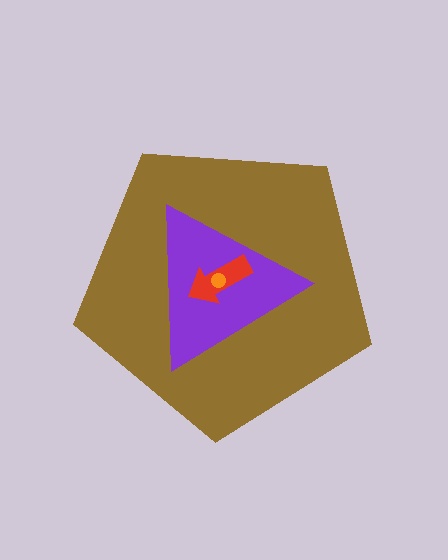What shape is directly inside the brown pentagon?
The purple triangle.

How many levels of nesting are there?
4.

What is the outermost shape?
The brown pentagon.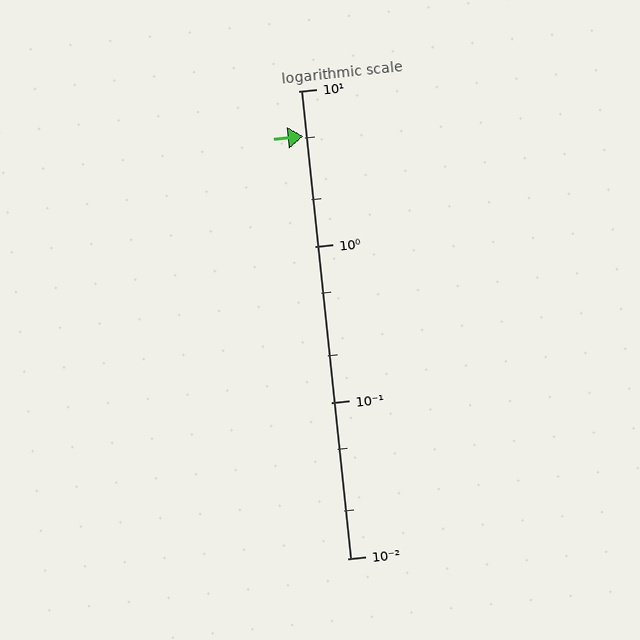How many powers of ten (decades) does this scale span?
The scale spans 3 decades, from 0.01 to 10.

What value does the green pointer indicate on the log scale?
The pointer indicates approximately 5.1.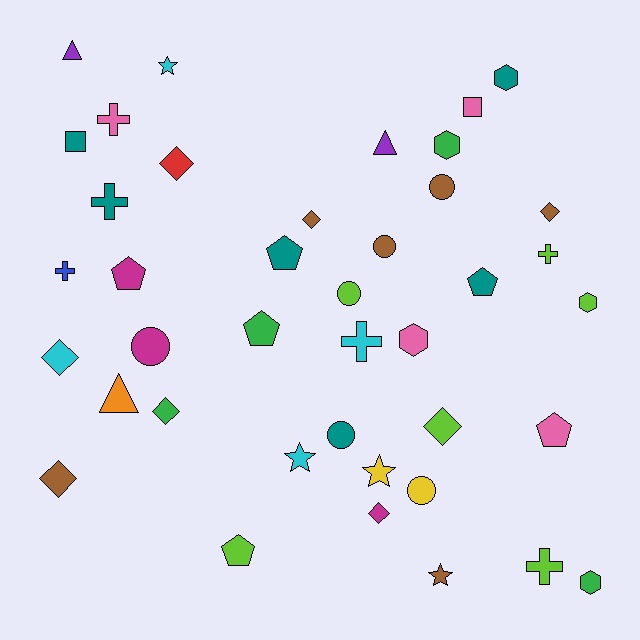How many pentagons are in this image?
There are 6 pentagons.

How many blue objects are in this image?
There is 1 blue object.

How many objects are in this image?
There are 40 objects.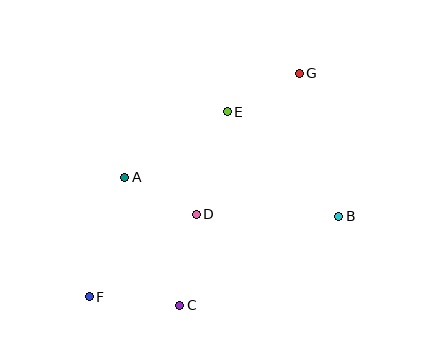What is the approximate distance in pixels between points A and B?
The distance between A and B is approximately 217 pixels.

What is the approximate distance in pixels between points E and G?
The distance between E and G is approximately 81 pixels.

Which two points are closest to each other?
Points A and D are closest to each other.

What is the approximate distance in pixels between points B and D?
The distance between B and D is approximately 143 pixels.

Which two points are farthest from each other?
Points F and G are farthest from each other.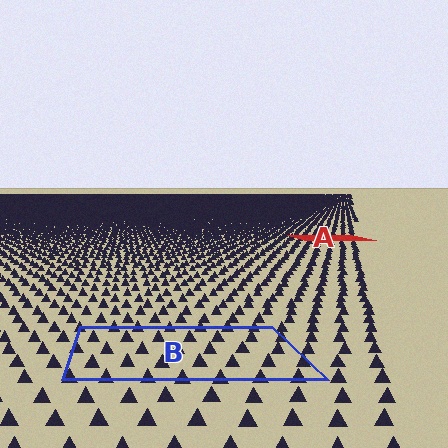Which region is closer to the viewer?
Region B is closer. The texture elements there are larger and more spread out.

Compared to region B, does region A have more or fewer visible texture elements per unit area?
Region A has more texture elements per unit area — they are packed more densely because it is farther away.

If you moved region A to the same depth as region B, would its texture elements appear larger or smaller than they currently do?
They would appear larger. At a closer depth, the same texture elements are projected at a bigger on-screen size.